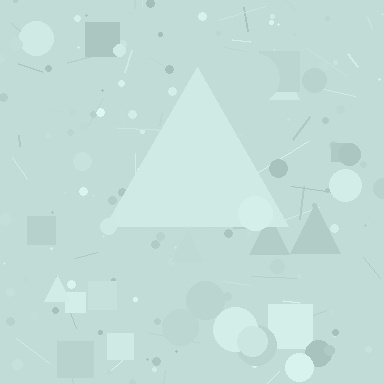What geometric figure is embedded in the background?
A triangle is embedded in the background.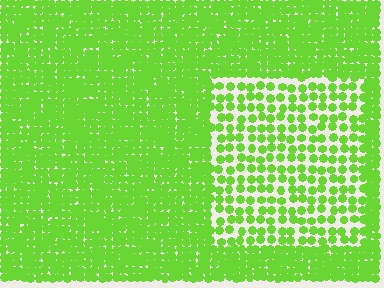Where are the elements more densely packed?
The elements are more densely packed outside the rectangle boundary.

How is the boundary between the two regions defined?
The boundary is defined by a change in element density (approximately 2.1x ratio). All elements are the same color, size, and shape.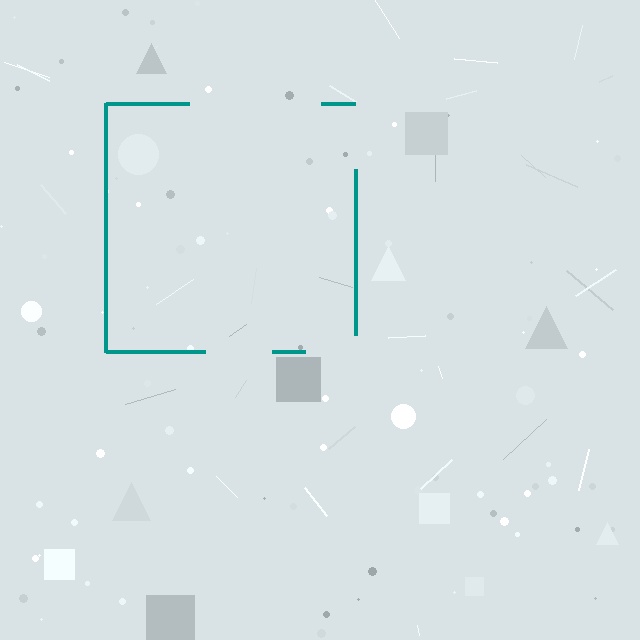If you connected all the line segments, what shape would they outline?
They would outline a square.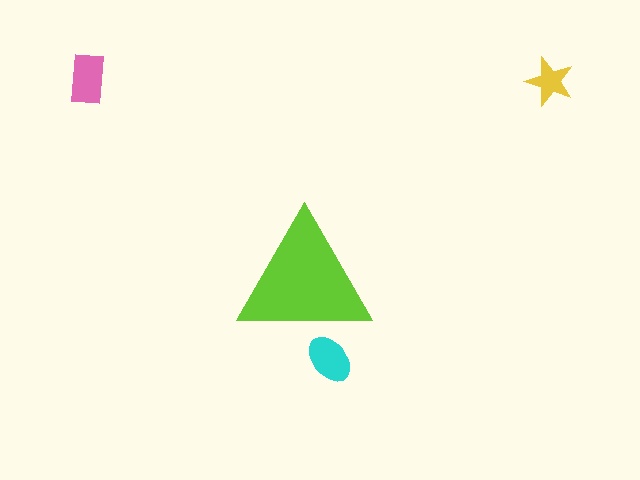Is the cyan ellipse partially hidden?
Yes, the cyan ellipse is partially hidden behind the lime triangle.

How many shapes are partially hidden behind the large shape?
1 shape is partially hidden.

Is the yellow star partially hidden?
No, the yellow star is fully visible.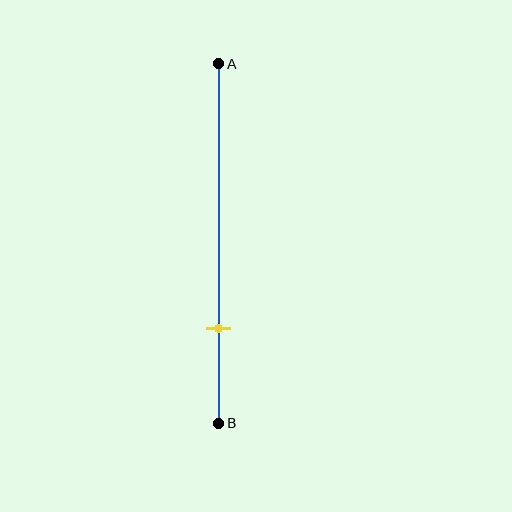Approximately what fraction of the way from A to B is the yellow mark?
The yellow mark is approximately 75% of the way from A to B.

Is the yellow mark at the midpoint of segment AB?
No, the mark is at about 75% from A, not at the 50% midpoint.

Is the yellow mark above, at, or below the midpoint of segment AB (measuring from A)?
The yellow mark is below the midpoint of segment AB.